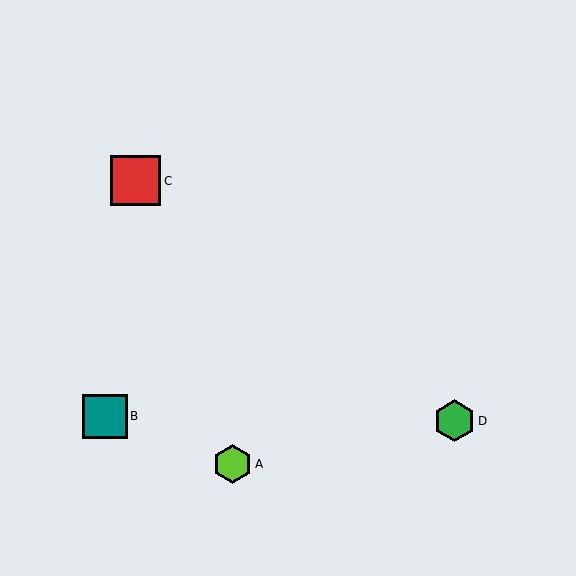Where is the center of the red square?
The center of the red square is at (136, 181).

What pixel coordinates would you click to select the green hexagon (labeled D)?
Click at (454, 421) to select the green hexagon D.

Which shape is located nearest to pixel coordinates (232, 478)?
The lime hexagon (labeled A) at (233, 464) is nearest to that location.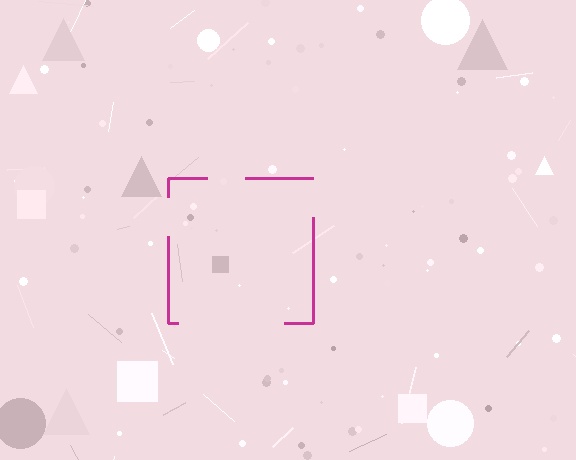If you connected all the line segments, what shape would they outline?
They would outline a square.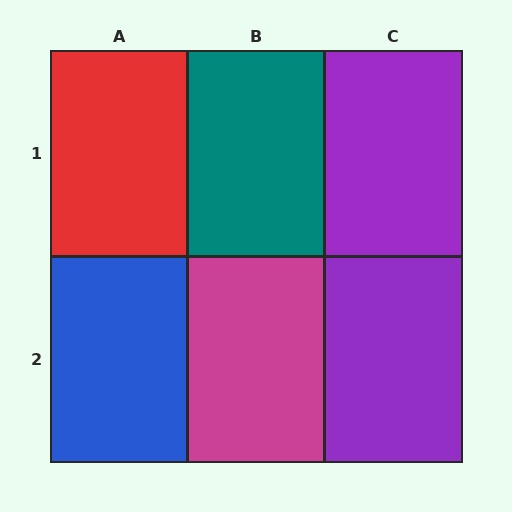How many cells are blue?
1 cell is blue.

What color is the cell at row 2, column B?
Magenta.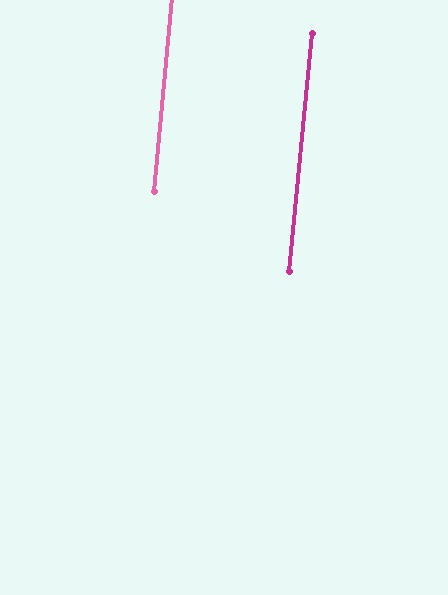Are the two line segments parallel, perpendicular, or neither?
Parallel — their directions differ by only 0.3°.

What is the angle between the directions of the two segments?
Approximately 0 degrees.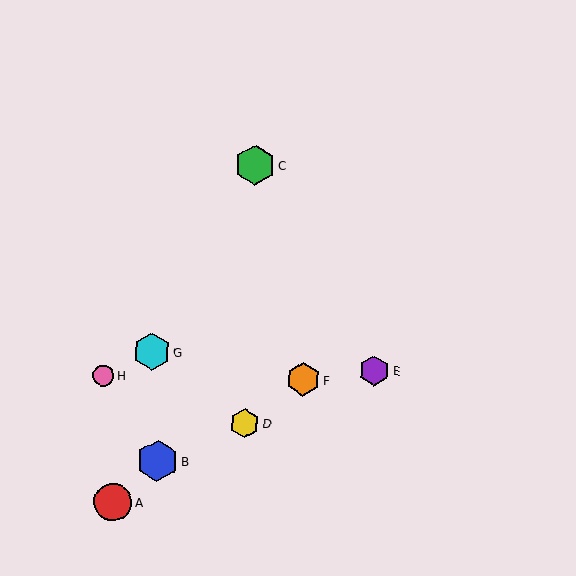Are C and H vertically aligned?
No, C is at x≈255 and H is at x≈104.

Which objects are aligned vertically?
Objects C, D are aligned vertically.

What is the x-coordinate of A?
Object A is at x≈113.